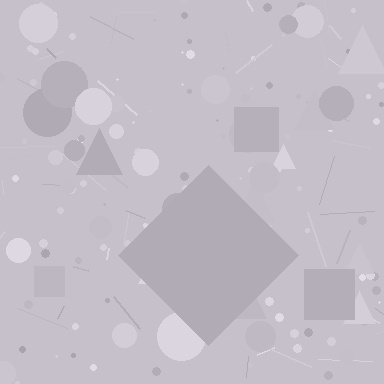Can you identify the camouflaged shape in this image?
The camouflaged shape is a diamond.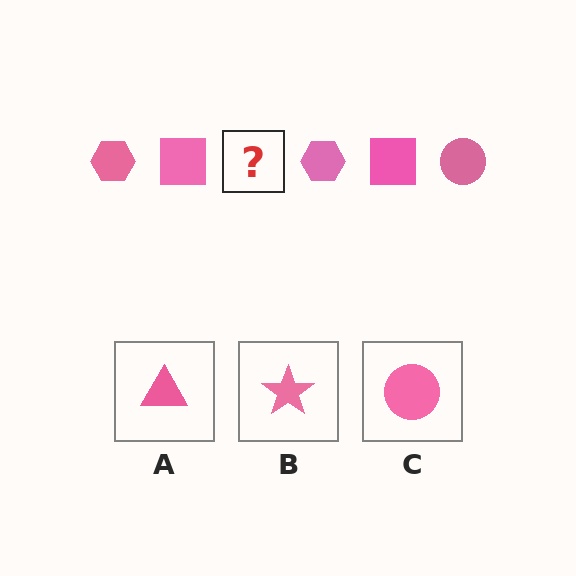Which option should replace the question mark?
Option C.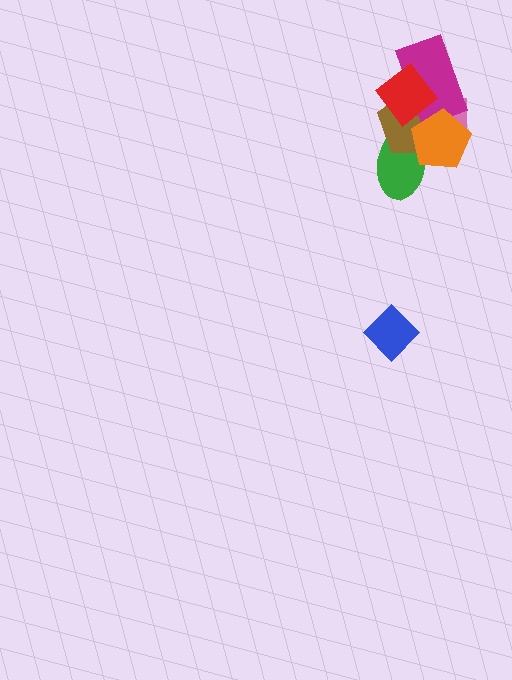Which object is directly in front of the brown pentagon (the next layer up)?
The magenta rectangle is directly in front of the brown pentagon.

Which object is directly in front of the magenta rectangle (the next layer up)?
The orange pentagon is directly in front of the magenta rectangle.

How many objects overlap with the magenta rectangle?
4 objects overlap with the magenta rectangle.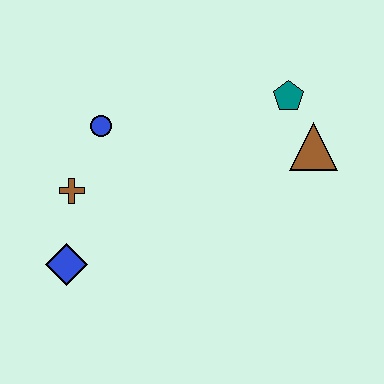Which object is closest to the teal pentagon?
The brown triangle is closest to the teal pentagon.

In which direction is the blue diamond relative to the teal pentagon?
The blue diamond is to the left of the teal pentagon.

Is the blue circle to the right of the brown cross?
Yes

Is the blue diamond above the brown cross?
No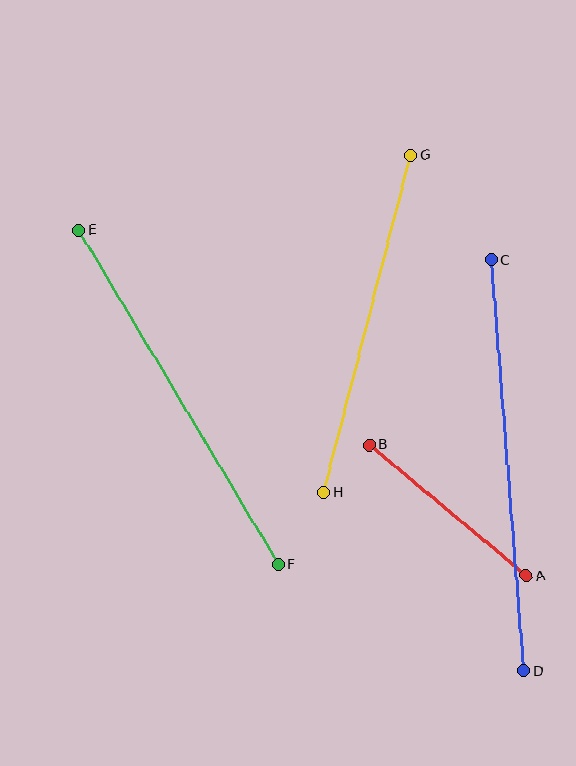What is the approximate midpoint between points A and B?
The midpoint is at approximately (448, 510) pixels.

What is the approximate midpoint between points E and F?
The midpoint is at approximately (179, 397) pixels.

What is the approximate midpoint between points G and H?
The midpoint is at approximately (367, 324) pixels.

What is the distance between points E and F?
The distance is approximately 390 pixels.